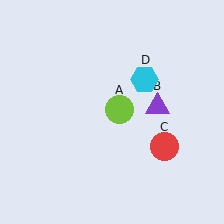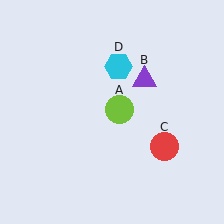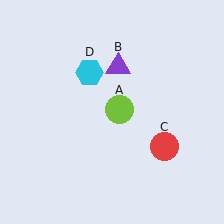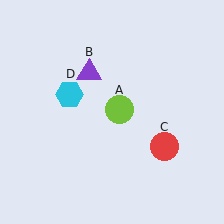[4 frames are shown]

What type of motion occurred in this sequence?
The purple triangle (object B), cyan hexagon (object D) rotated counterclockwise around the center of the scene.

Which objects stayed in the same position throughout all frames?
Lime circle (object A) and red circle (object C) remained stationary.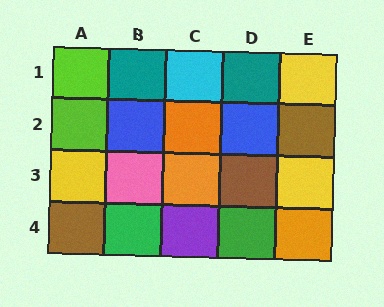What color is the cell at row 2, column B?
Blue.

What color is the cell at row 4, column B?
Green.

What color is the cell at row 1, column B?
Teal.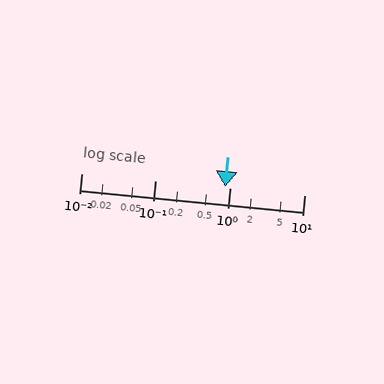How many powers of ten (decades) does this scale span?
The scale spans 3 decades, from 0.01 to 10.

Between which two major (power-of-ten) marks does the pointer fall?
The pointer is between 0.1 and 1.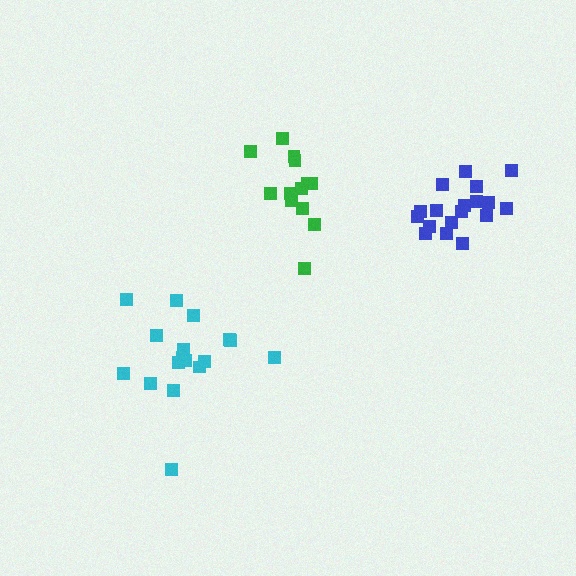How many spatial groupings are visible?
There are 3 spatial groupings.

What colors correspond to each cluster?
The clusters are colored: blue, cyan, green.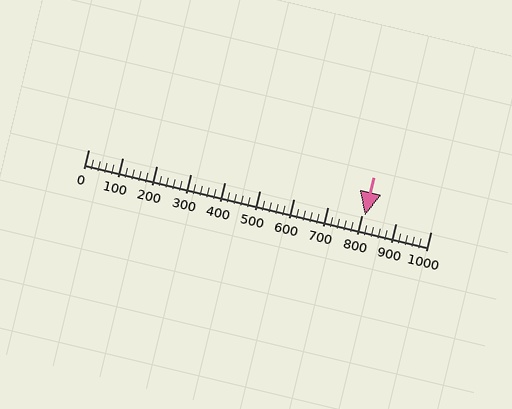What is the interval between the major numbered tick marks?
The major tick marks are spaced 100 units apart.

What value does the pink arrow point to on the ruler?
The pink arrow points to approximately 809.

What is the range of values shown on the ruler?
The ruler shows values from 0 to 1000.